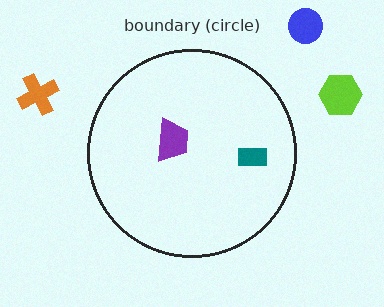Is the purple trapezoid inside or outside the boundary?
Inside.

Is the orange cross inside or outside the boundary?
Outside.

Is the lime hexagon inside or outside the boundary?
Outside.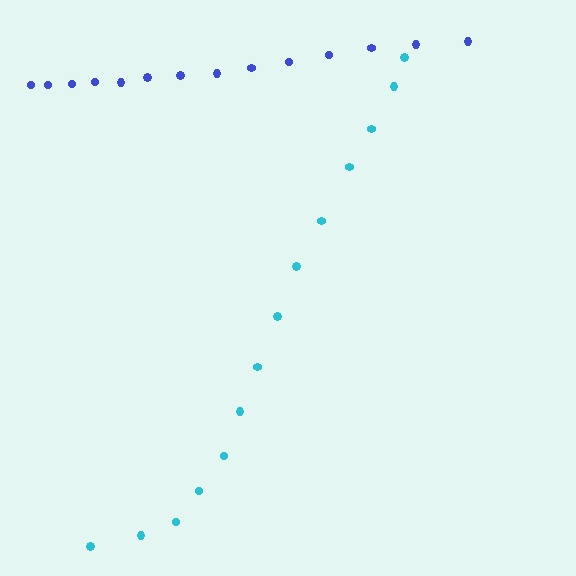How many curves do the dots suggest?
There are 2 distinct paths.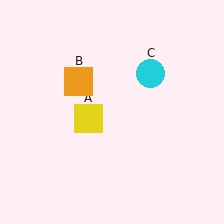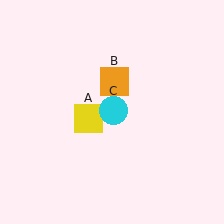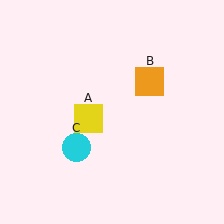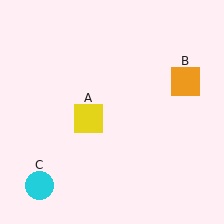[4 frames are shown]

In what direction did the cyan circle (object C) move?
The cyan circle (object C) moved down and to the left.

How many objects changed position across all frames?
2 objects changed position: orange square (object B), cyan circle (object C).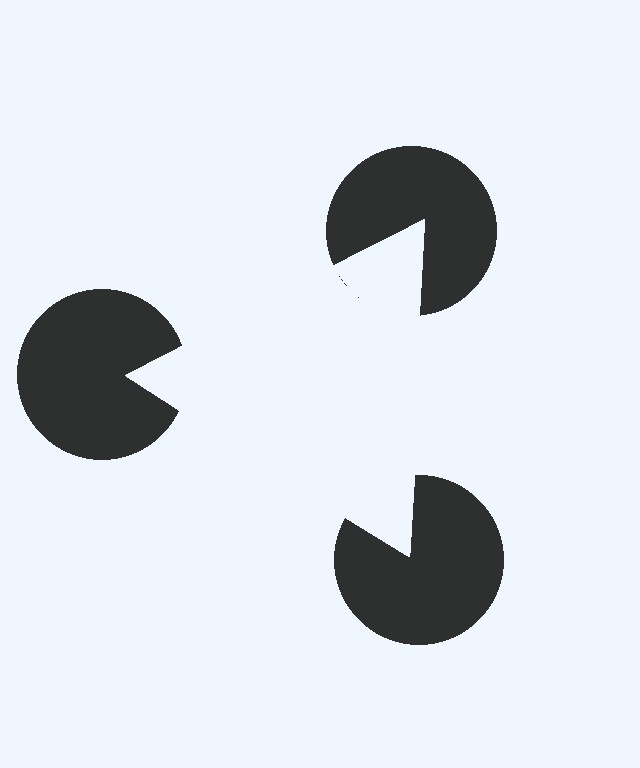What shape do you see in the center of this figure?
An illusory triangle — its edges are inferred from the aligned wedge cuts in the pac-man discs, not physically drawn.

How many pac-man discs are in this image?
There are 3 — one at each vertex of the illusory triangle.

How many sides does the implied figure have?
3 sides.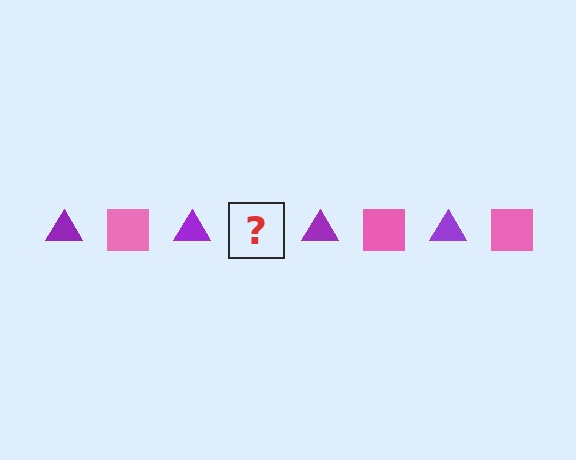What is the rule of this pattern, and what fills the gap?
The rule is that the pattern alternates between purple triangle and pink square. The gap should be filled with a pink square.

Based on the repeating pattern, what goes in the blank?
The blank should be a pink square.